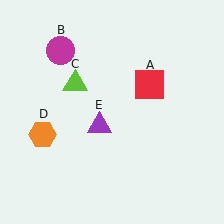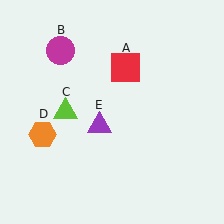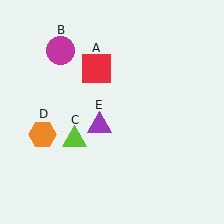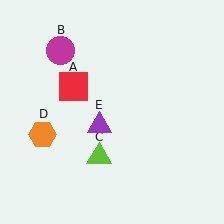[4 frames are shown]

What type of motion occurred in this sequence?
The red square (object A), lime triangle (object C) rotated counterclockwise around the center of the scene.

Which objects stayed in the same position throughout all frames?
Magenta circle (object B) and orange hexagon (object D) and purple triangle (object E) remained stationary.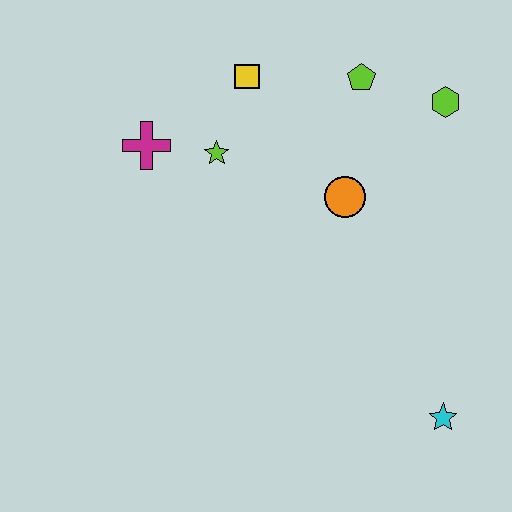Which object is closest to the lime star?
The magenta cross is closest to the lime star.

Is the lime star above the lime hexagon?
No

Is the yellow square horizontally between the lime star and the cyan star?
Yes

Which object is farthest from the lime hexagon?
The cyan star is farthest from the lime hexagon.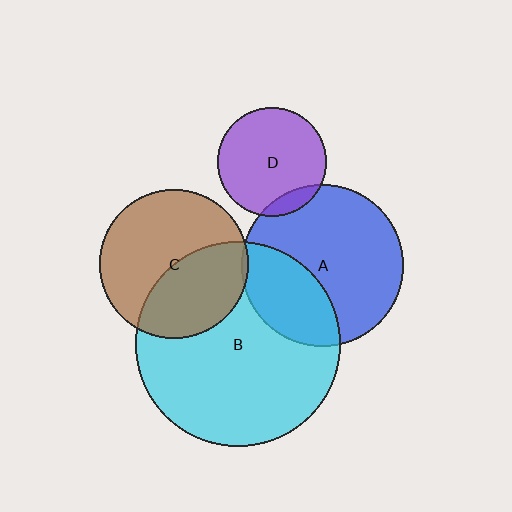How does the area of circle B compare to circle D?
Approximately 3.5 times.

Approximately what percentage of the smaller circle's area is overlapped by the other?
Approximately 30%.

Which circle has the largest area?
Circle B (cyan).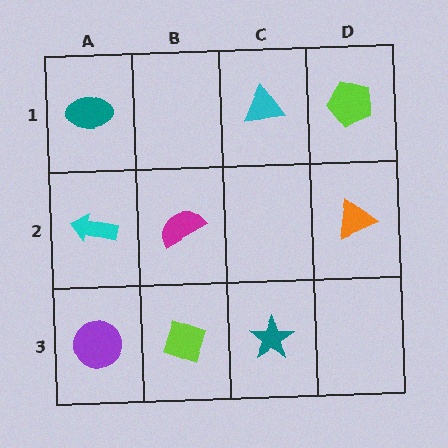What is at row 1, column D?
A lime pentagon.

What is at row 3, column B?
A lime diamond.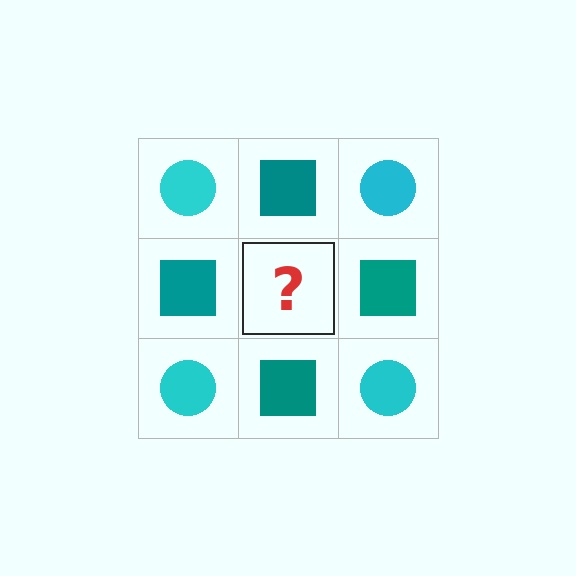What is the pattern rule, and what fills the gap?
The rule is that it alternates cyan circle and teal square in a checkerboard pattern. The gap should be filled with a cyan circle.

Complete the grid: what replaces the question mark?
The question mark should be replaced with a cyan circle.